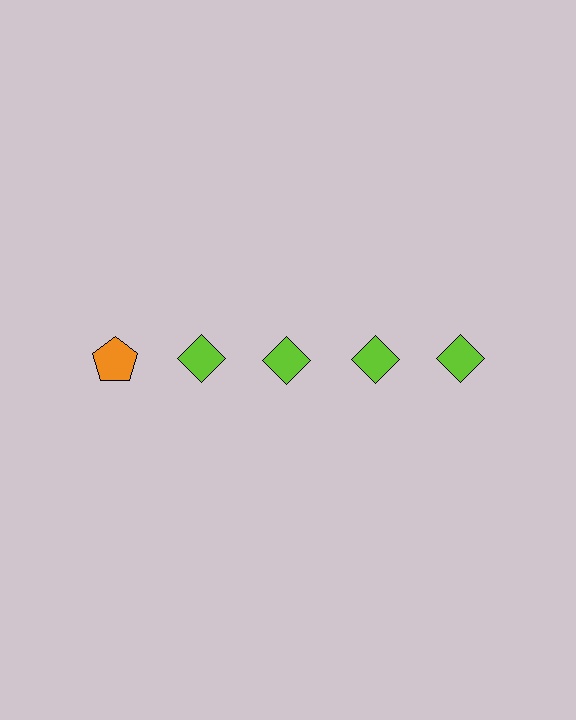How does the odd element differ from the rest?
It differs in both color (orange instead of lime) and shape (pentagon instead of diamond).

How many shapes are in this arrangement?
There are 5 shapes arranged in a grid pattern.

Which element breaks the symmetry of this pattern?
The orange pentagon in the top row, leftmost column breaks the symmetry. All other shapes are lime diamonds.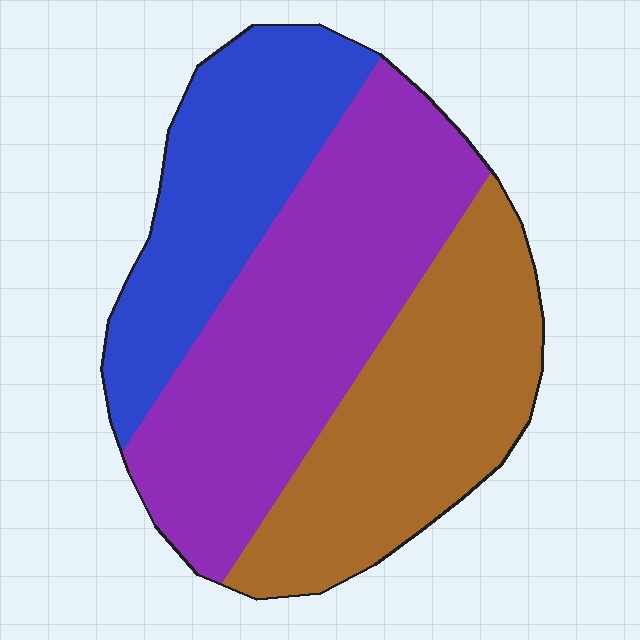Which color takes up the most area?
Purple, at roughly 40%.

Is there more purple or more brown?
Purple.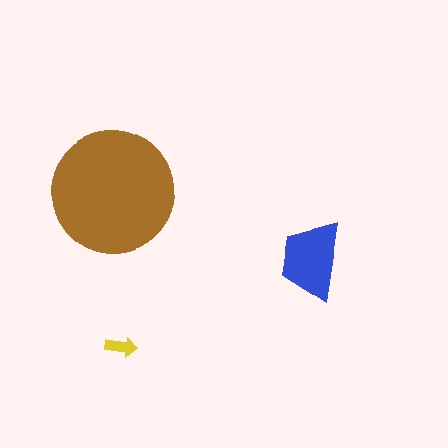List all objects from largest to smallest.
The brown circle, the blue trapezoid, the yellow arrow.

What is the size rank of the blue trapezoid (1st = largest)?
2nd.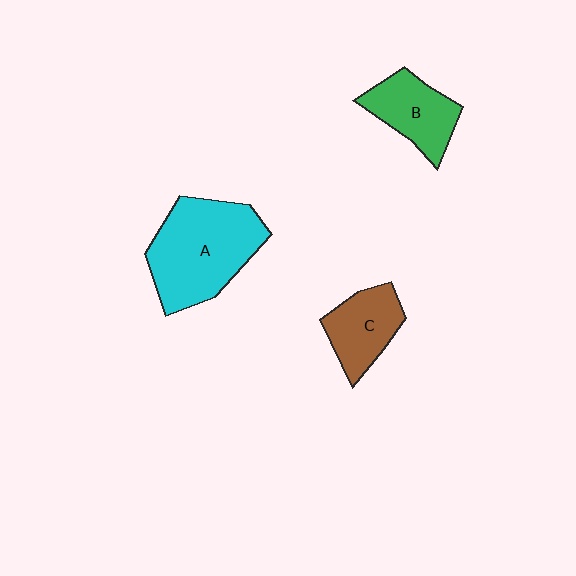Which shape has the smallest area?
Shape C (brown).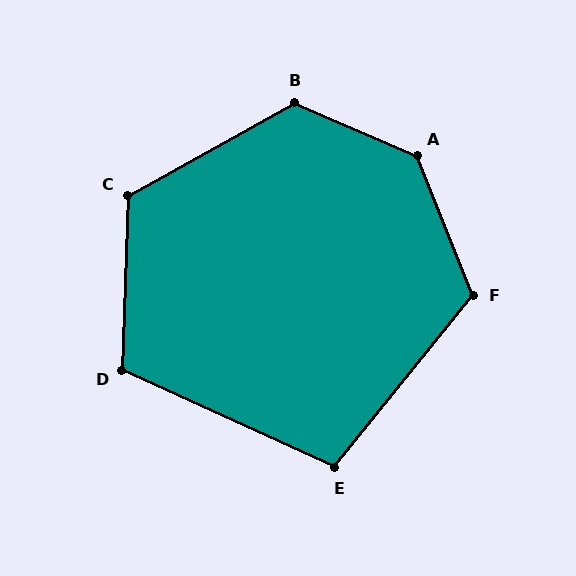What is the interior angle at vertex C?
Approximately 121 degrees (obtuse).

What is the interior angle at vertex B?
Approximately 128 degrees (obtuse).